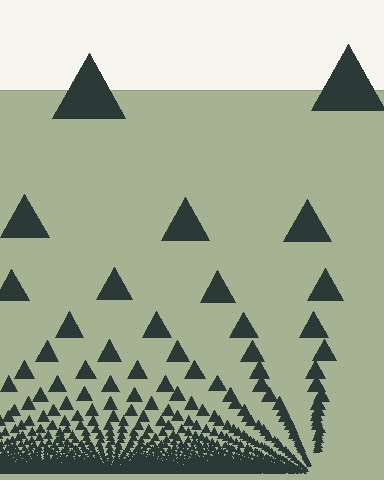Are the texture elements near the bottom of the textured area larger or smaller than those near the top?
Smaller. The gradient is inverted — elements near the bottom are smaller and denser.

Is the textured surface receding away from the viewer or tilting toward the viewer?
The surface appears to tilt toward the viewer. Texture elements get larger and sparser toward the top.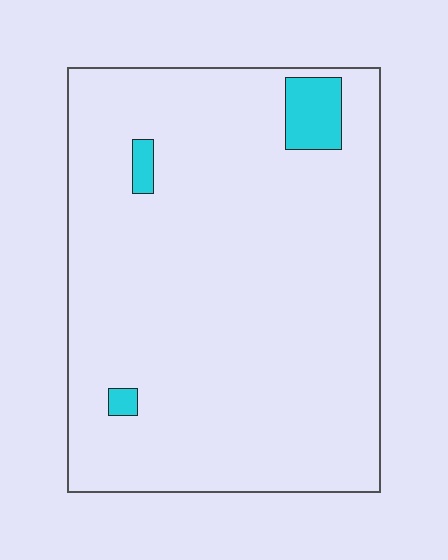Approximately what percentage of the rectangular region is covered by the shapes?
Approximately 5%.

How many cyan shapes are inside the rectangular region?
3.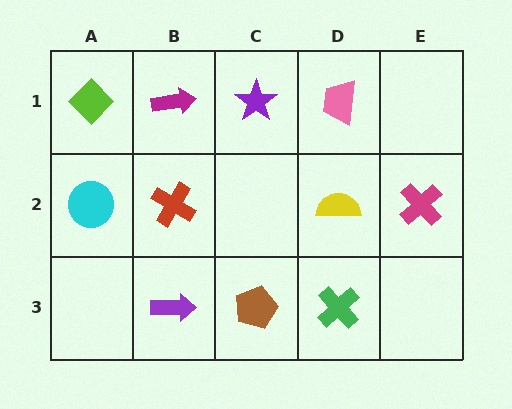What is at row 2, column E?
A magenta cross.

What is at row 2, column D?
A yellow semicircle.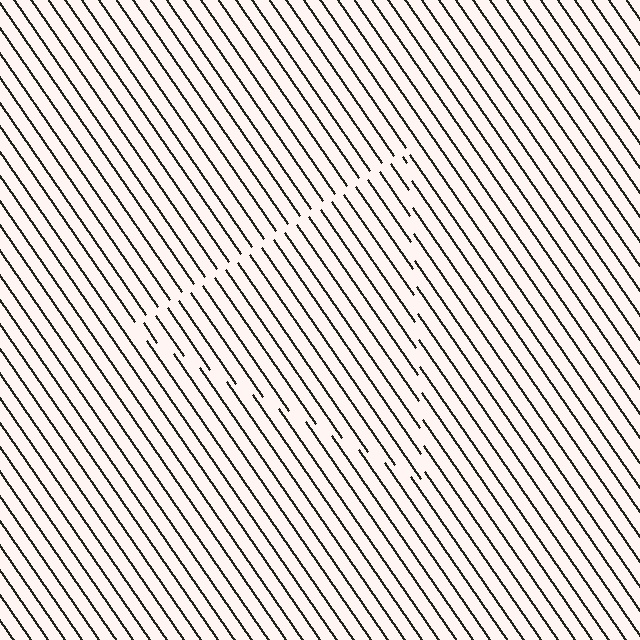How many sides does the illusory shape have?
3 sides — the line-ends trace a triangle.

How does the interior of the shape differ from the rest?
The interior of the shape contains the same grating, shifted by half a period — the contour is defined by the phase discontinuity where line-ends from the inner and outer gratings abut.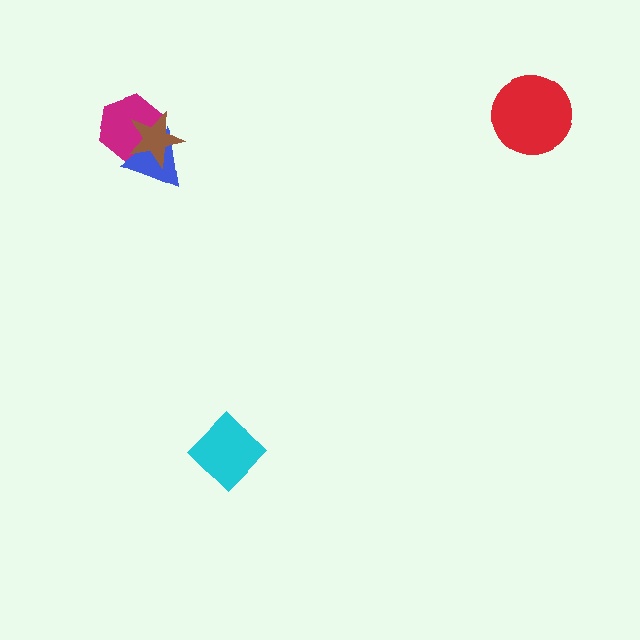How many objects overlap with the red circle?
0 objects overlap with the red circle.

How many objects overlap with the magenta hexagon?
2 objects overlap with the magenta hexagon.